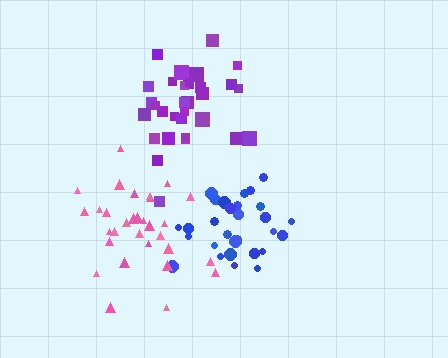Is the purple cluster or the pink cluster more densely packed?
Purple.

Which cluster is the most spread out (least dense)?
Pink.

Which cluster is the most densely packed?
Blue.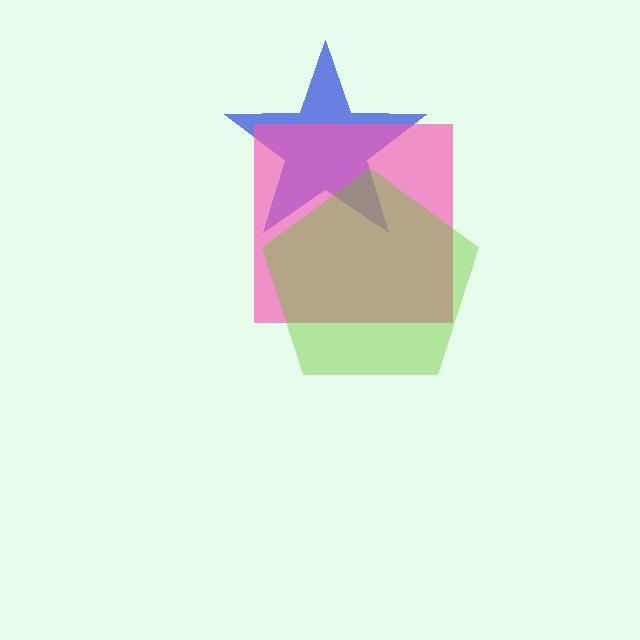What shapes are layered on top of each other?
The layered shapes are: a blue star, a pink square, a lime pentagon.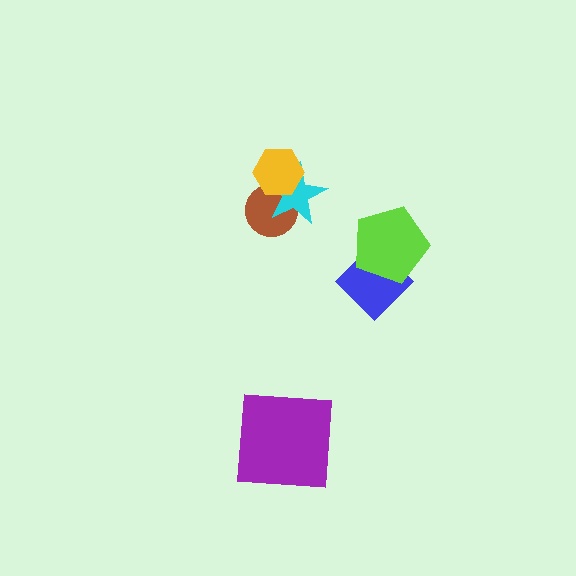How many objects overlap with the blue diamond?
1 object overlaps with the blue diamond.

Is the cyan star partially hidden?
Yes, it is partially covered by another shape.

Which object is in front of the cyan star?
The yellow hexagon is in front of the cyan star.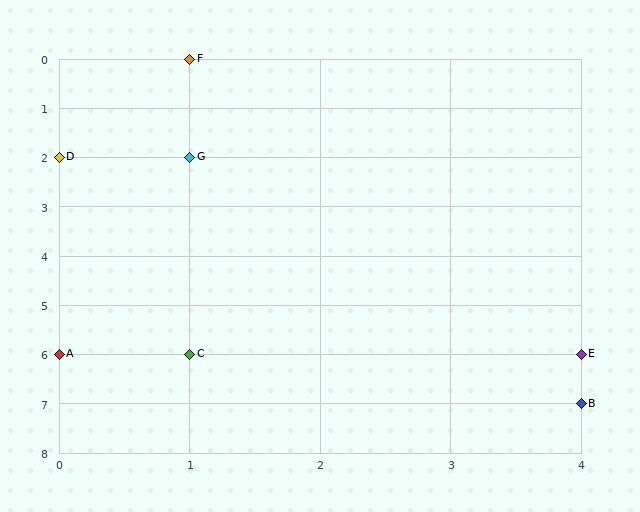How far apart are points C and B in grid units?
Points C and B are 3 columns and 1 row apart (about 3.2 grid units diagonally).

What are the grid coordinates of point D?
Point D is at grid coordinates (0, 2).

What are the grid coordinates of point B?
Point B is at grid coordinates (4, 7).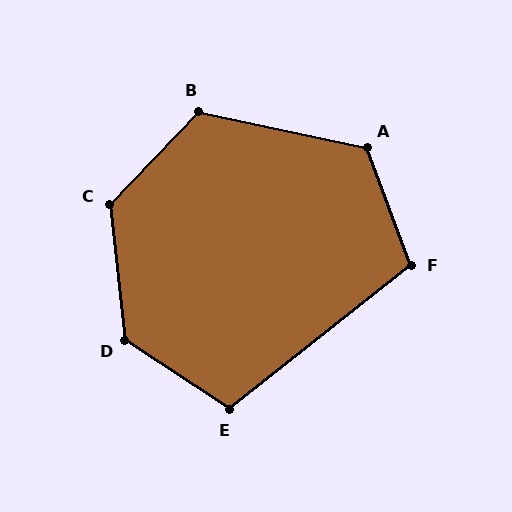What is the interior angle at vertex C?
Approximately 129 degrees (obtuse).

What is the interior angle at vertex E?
Approximately 108 degrees (obtuse).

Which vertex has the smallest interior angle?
F, at approximately 108 degrees.